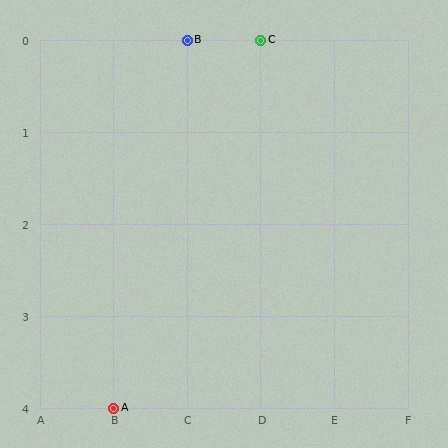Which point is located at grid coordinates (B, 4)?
Point A is at (B, 4).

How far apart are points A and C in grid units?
Points A and C are 2 columns and 4 rows apart (about 4.5 grid units diagonally).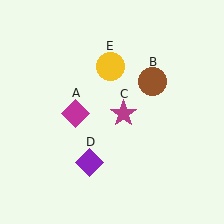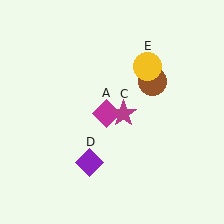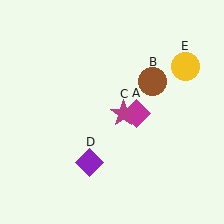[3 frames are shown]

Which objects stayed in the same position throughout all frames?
Brown circle (object B) and magenta star (object C) and purple diamond (object D) remained stationary.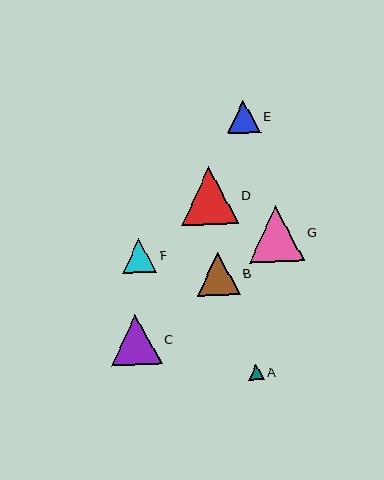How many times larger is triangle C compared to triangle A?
Triangle C is approximately 3.3 times the size of triangle A.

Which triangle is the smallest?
Triangle A is the smallest with a size of approximately 15 pixels.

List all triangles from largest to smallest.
From largest to smallest: D, G, C, B, F, E, A.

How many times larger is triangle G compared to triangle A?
Triangle G is approximately 3.7 times the size of triangle A.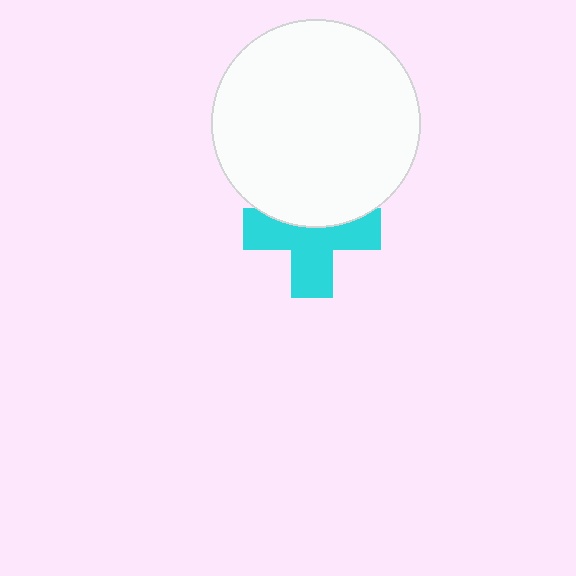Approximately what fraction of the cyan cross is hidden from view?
Roughly 38% of the cyan cross is hidden behind the white circle.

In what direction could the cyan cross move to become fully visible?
The cyan cross could move down. That would shift it out from behind the white circle entirely.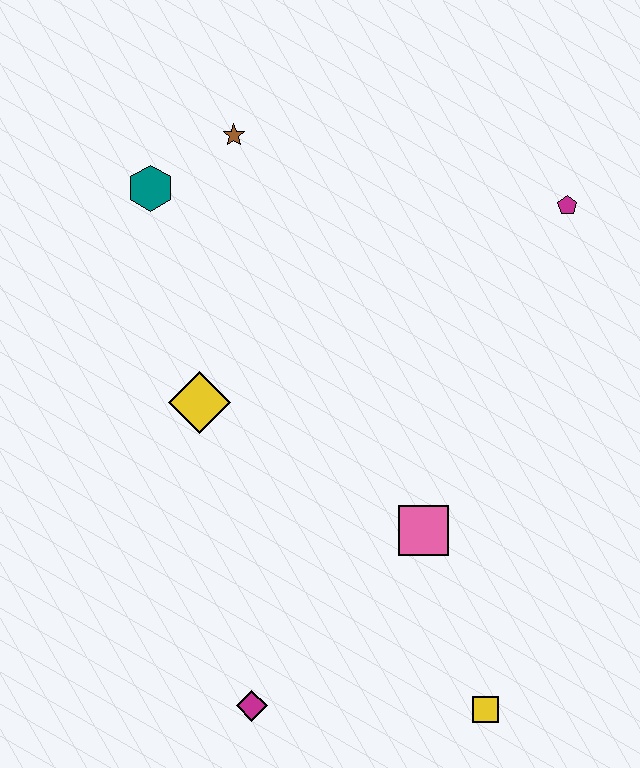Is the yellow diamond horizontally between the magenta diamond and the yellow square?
No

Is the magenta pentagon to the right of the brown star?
Yes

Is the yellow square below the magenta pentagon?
Yes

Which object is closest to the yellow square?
The pink square is closest to the yellow square.